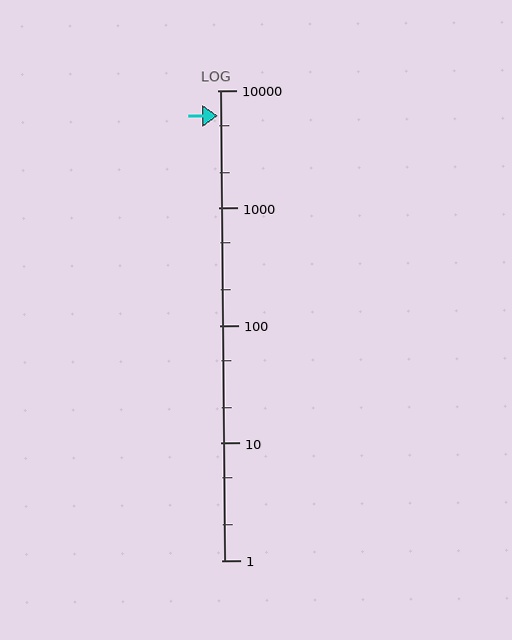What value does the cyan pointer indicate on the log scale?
The pointer indicates approximately 6100.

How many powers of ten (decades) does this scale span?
The scale spans 4 decades, from 1 to 10000.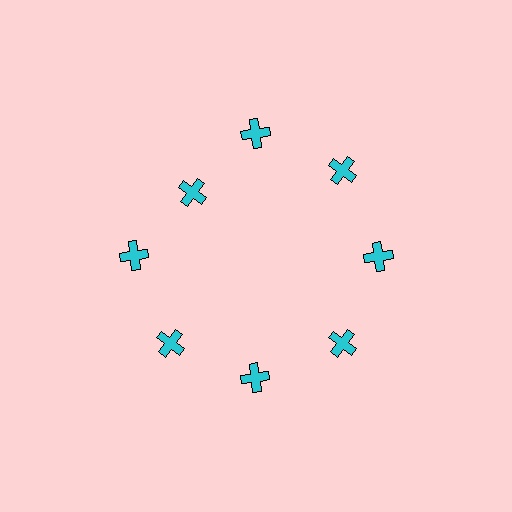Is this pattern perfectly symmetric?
No. The 8 cyan crosses are arranged in a ring, but one element near the 10 o'clock position is pulled inward toward the center, breaking the 8-fold rotational symmetry.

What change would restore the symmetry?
The symmetry would be restored by moving it outward, back onto the ring so that all 8 crosses sit at equal angles and equal distance from the center.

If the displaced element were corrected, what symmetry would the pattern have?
It would have 8-fold rotational symmetry — the pattern would map onto itself every 45 degrees.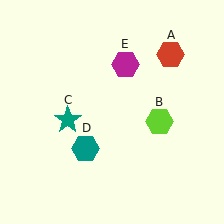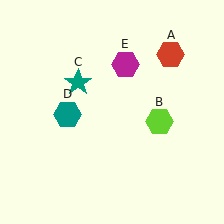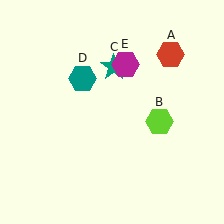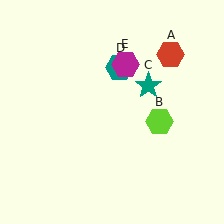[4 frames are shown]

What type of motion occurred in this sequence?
The teal star (object C), teal hexagon (object D) rotated clockwise around the center of the scene.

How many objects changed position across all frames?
2 objects changed position: teal star (object C), teal hexagon (object D).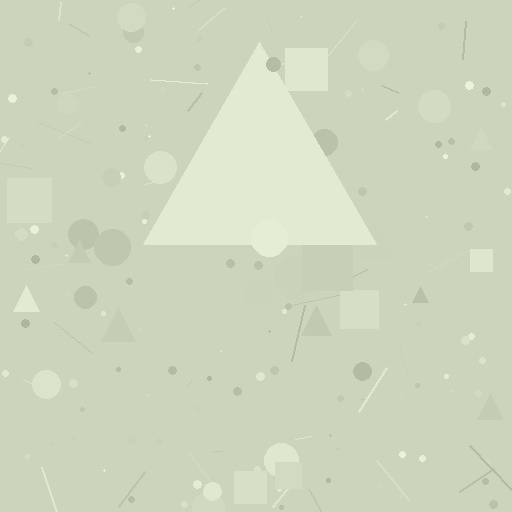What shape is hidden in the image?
A triangle is hidden in the image.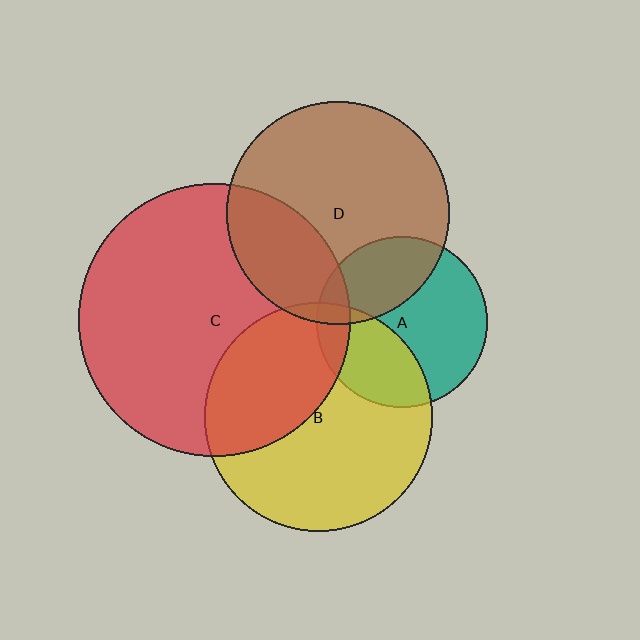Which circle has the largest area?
Circle C (red).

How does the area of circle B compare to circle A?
Approximately 1.8 times.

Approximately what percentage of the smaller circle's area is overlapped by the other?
Approximately 35%.